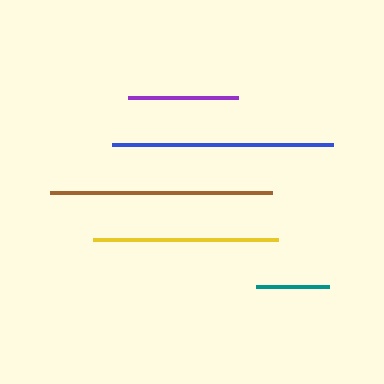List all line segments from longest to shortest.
From longest to shortest: brown, blue, yellow, purple, teal.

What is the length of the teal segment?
The teal segment is approximately 74 pixels long.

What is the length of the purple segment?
The purple segment is approximately 110 pixels long.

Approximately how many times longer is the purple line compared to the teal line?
The purple line is approximately 1.5 times the length of the teal line.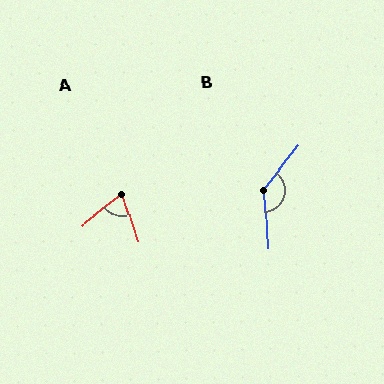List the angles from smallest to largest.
A (69°), B (138°).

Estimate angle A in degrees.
Approximately 69 degrees.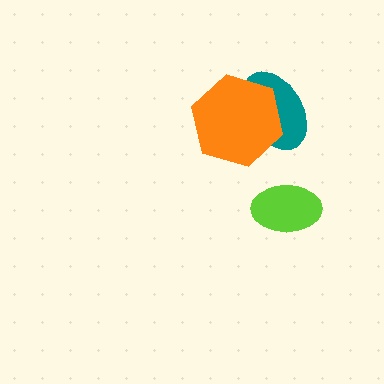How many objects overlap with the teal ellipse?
1 object overlaps with the teal ellipse.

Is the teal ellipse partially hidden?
Yes, it is partially covered by another shape.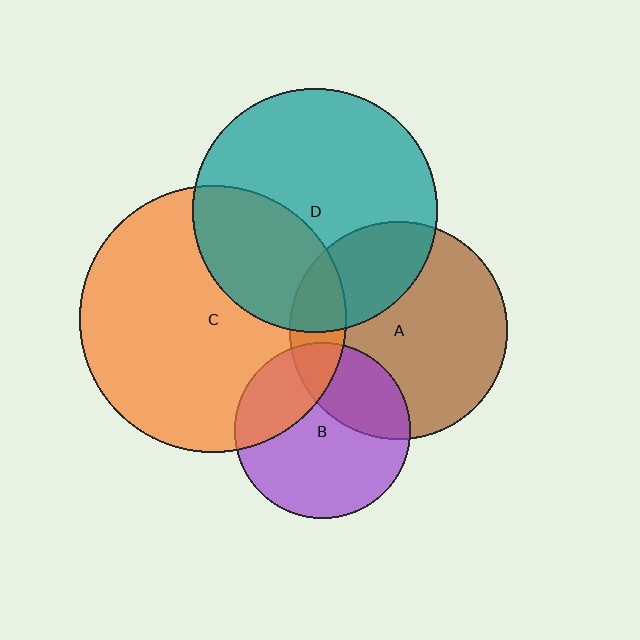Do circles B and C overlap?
Yes.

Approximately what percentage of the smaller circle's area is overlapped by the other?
Approximately 30%.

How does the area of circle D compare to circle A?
Approximately 1.3 times.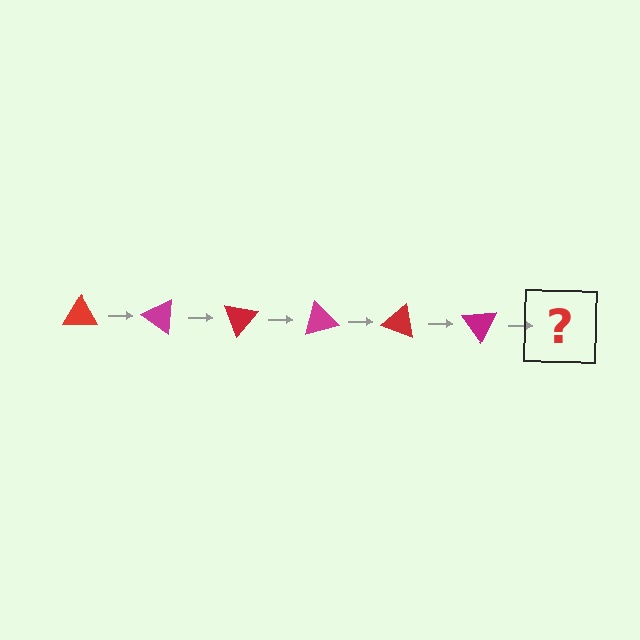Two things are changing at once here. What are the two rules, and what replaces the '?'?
The two rules are that it rotates 35 degrees each step and the color cycles through red and magenta. The '?' should be a red triangle, rotated 210 degrees from the start.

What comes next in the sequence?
The next element should be a red triangle, rotated 210 degrees from the start.